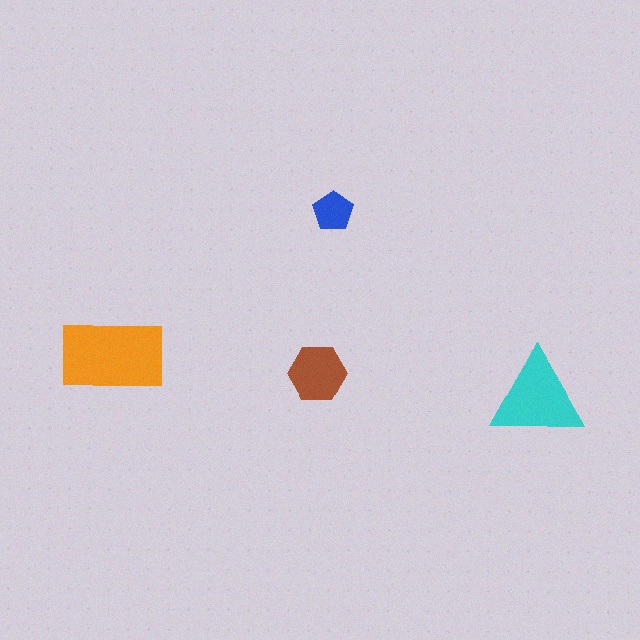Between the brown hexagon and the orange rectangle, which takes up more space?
The orange rectangle.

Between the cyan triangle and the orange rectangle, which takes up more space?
The orange rectangle.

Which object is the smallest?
The blue pentagon.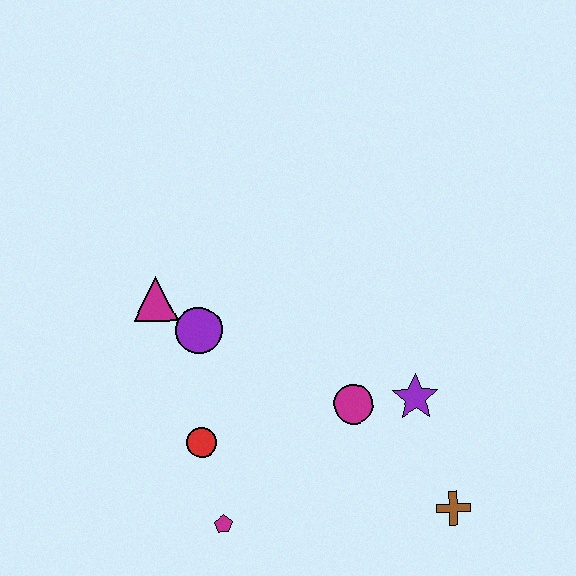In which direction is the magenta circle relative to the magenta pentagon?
The magenta circle is to the right of the magenta pentagon.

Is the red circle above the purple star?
No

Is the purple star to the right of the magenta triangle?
Yes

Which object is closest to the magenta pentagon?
The red circle is closest to the magenta pentagon.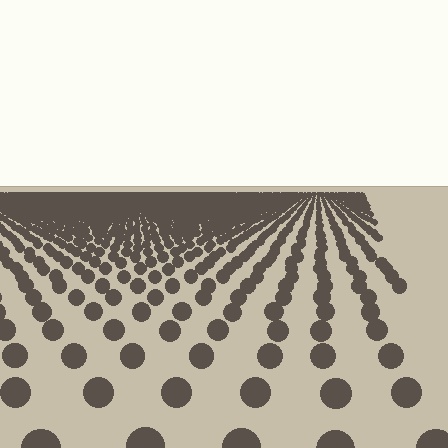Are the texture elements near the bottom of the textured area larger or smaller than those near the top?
Larger. Near the bottom, elements are closer to the viewer and appear at a bigger on-screen size.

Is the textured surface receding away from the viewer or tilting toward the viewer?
The surface is receding away from the viewer. Texture elements get smaller and denser toward the top.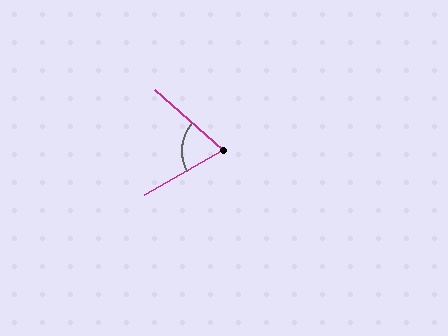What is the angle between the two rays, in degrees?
Approximately 72 degrees.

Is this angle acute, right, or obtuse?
It is acute.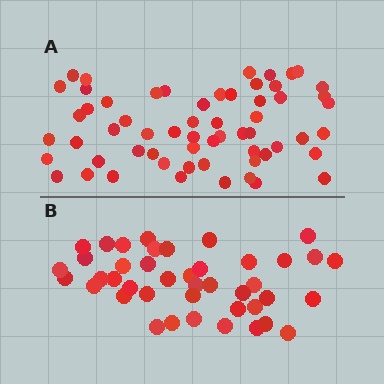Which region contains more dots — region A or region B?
Region A (the top region) has more dots.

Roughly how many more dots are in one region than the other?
Region A has approximately 20 more dots than region B.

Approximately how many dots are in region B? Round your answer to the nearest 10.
About 40 dots. (The exact count is 42, which rounds to 40.)